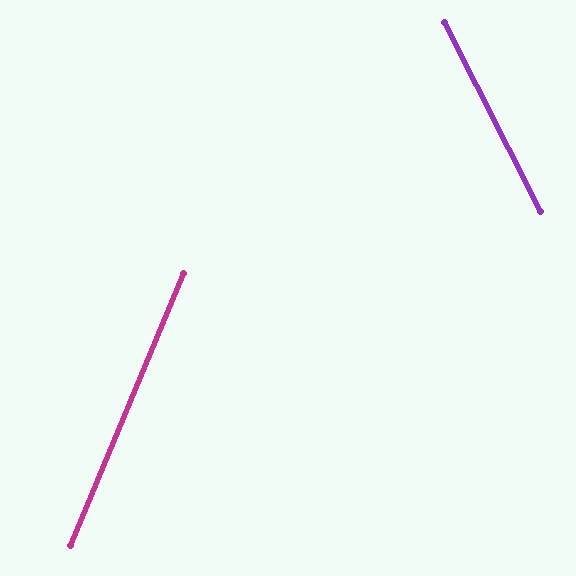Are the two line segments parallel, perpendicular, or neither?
Neither parallel nor perpendicular — they differ by about 49°.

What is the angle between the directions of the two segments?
Approximately 49 degrees.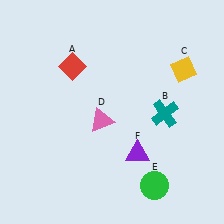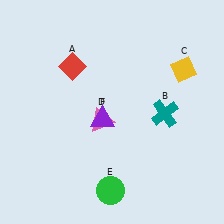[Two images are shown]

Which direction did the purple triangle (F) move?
The purple triangle (F) moved left.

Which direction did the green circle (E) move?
The green circle (E) moved left.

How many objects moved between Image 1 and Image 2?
2 objects moved between the two images.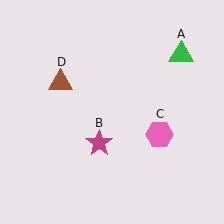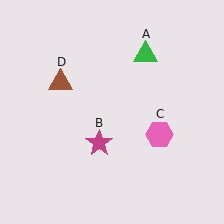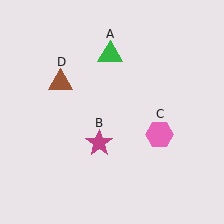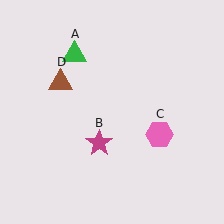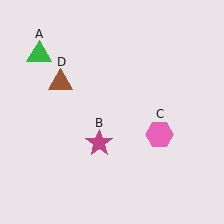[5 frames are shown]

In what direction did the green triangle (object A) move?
The green triangle (object A) moved left.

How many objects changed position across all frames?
1 object changed position: green triangle (object A).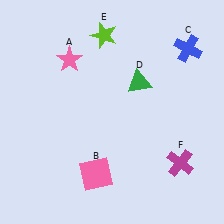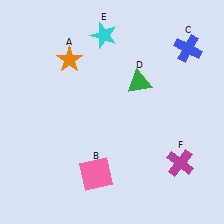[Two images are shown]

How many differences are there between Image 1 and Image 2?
There are 2 differences between the two images.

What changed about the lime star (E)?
In Image 1, E is lime. In Image 2, it changed to cyan.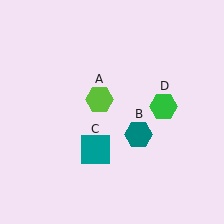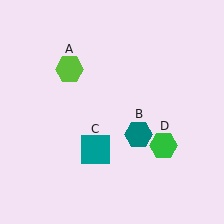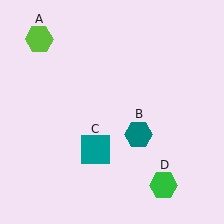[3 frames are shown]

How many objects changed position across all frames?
2 objects changed position: lime hexagon (object A), green hexagon (object D).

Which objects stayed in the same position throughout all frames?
Teal hexagon (object B) and teal square (object C) remained stationary.